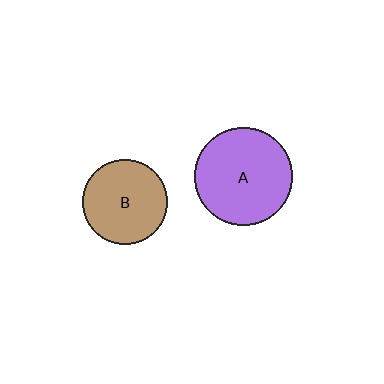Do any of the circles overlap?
No, none of the circles overlap.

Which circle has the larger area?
Circle A (purple).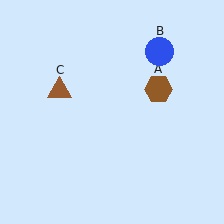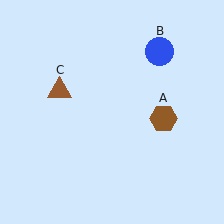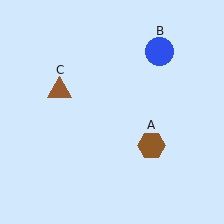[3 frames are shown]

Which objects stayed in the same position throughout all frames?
Blue circle (object B) and brown triangle (object C) remained stationary.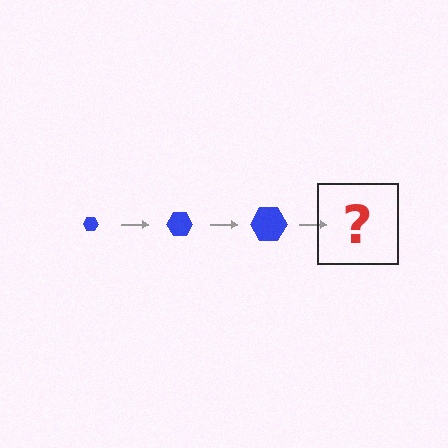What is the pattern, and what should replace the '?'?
The pattern is that the hexagon gets progressively larger each step. The '?' should be a blue hexagon, larger than the previous one.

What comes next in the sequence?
The next element should be a blue hexagon, larger than the previous one.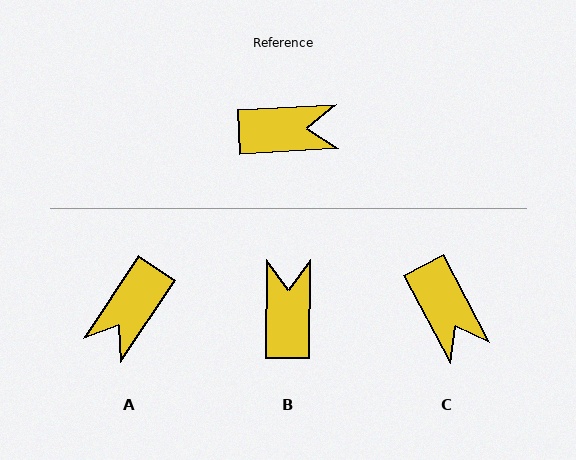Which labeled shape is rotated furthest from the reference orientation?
A, about 127 degrees away.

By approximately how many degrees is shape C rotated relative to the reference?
Approximately 65 degrees clockwise.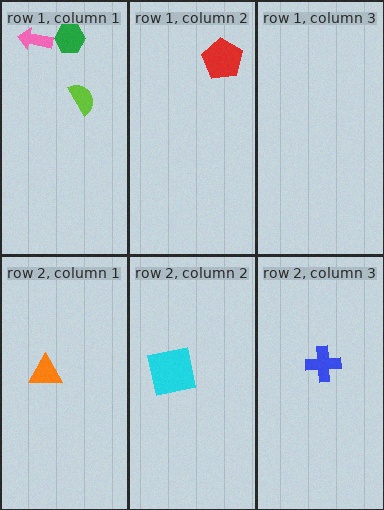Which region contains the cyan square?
The row 2, column 2 region.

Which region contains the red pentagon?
The row 1, column 2 region.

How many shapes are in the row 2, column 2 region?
1.